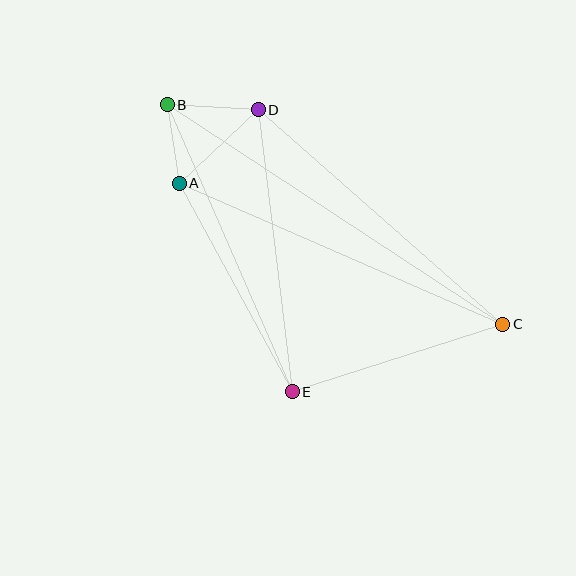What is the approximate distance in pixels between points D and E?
The distance between D and E is approximately 284 pixels.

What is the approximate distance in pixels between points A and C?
The distance between A and C is approximately 353 pixels.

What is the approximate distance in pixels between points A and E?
The distance between A and E is approximately 237 pixels.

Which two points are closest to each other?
Points A and B are closest to each other.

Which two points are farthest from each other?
Points B and C are farthest from each other.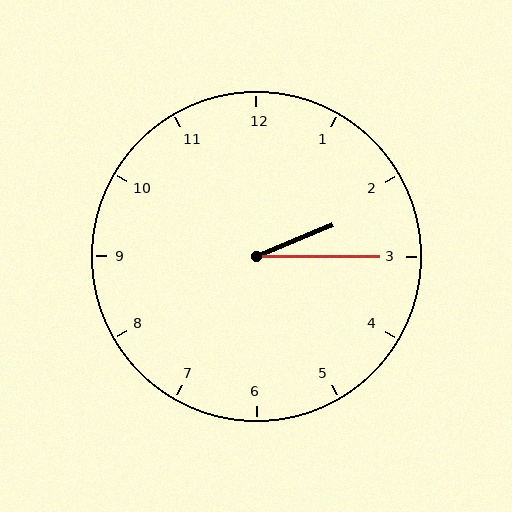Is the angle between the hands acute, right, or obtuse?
It is acute.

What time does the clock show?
2:15.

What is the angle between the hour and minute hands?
Approximately 22 degrees.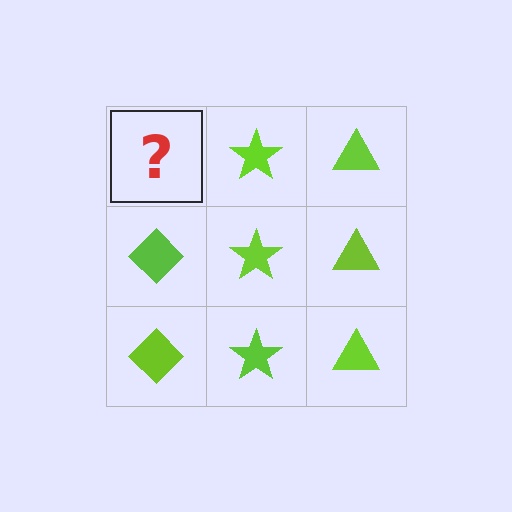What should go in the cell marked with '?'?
The missing cell should contain a lime diamond.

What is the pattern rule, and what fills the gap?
The rule is that each column has a consistent shape. The gap should be filled with a lime diamond.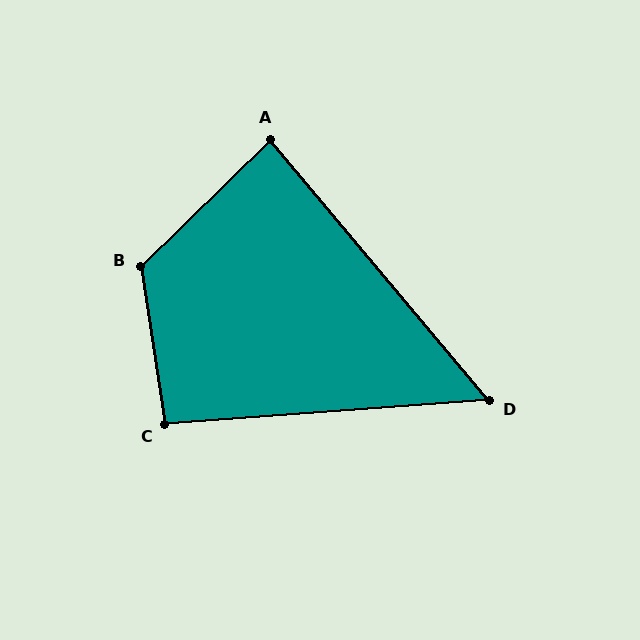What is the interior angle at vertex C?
Approximately 94 degrees (approximately right).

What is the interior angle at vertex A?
Approximately 86 degrees (approximately right).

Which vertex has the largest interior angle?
B, at approximately 126 degrees.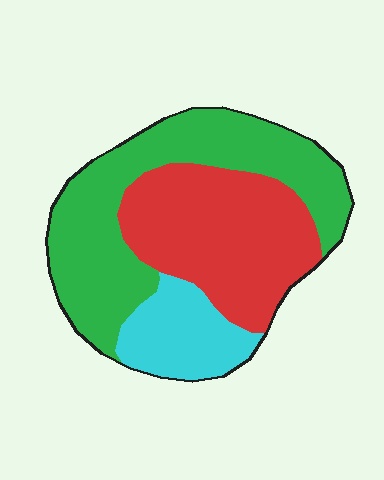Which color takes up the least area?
Cyan, at roughly 15%.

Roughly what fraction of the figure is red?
Red covers 38% of the figure.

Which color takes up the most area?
Green, at roughly 45%.